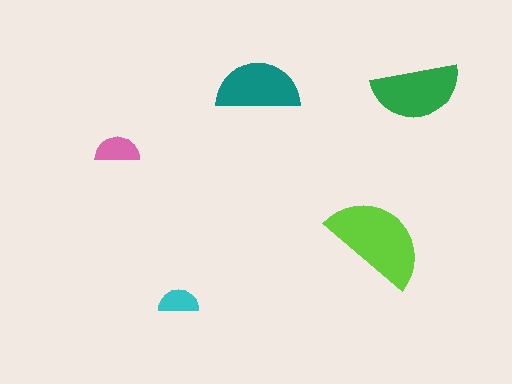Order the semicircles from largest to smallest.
the lime one, the green one, the teal one, the pink one, the cyan one.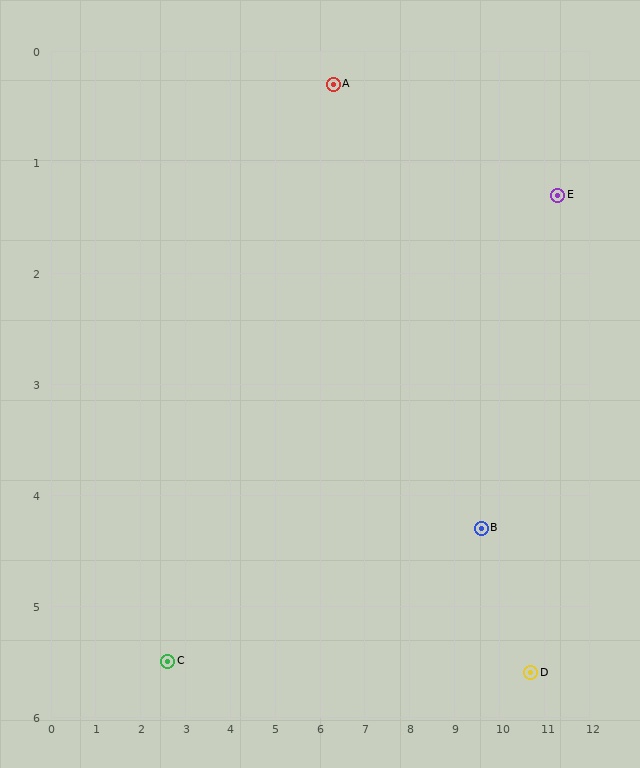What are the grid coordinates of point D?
Point D is at approximately (10.7, 5.6).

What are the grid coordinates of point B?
Point B is at approximately (9.6, 4.3).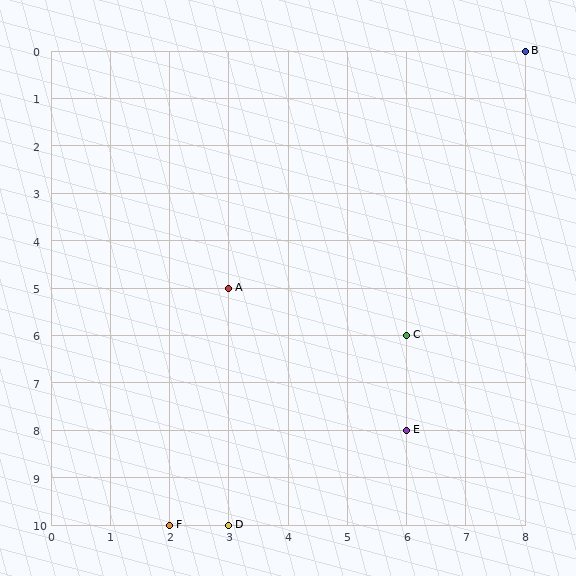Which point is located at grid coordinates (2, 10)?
Point F is at (2, 10).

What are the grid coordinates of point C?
Point C is at grid coordinates (6, 6).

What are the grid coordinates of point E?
Point E is at grid coordinates (6, 8).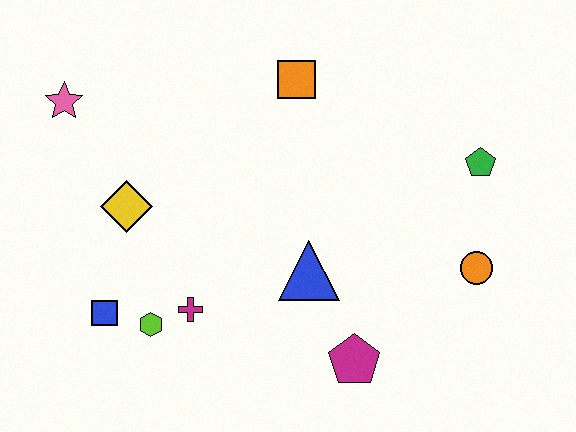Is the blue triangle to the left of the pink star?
No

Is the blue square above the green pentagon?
No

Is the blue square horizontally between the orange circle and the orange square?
No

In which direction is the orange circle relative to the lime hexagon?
The orange circle is to the right of the lime hexagon.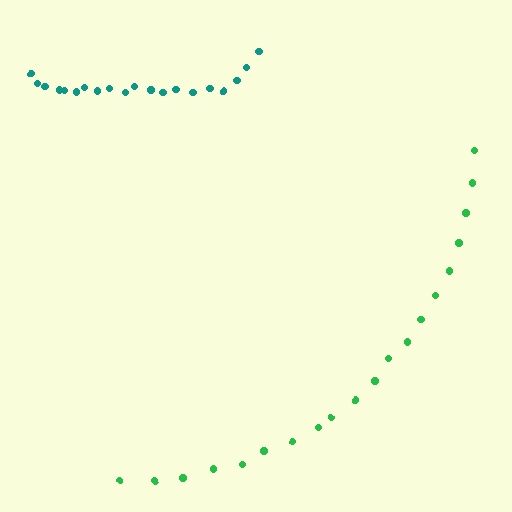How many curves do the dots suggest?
There are 2 distinct paths.